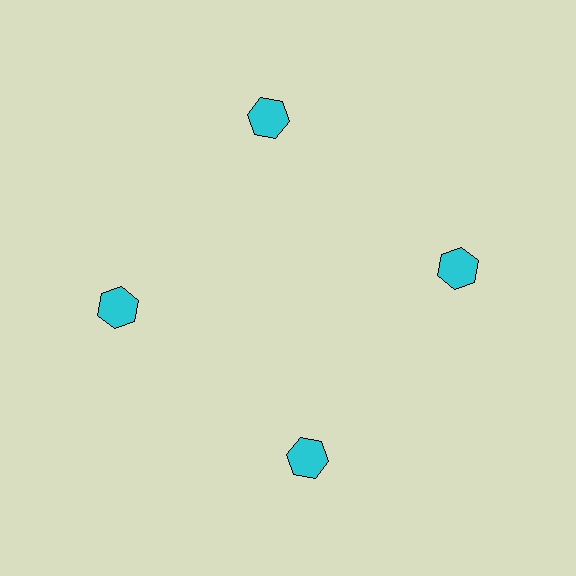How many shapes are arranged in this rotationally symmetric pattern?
There are 4 shapes, arranged in 4 groups of 1.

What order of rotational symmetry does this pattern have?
This pattern has 4-fold rotational symmetry.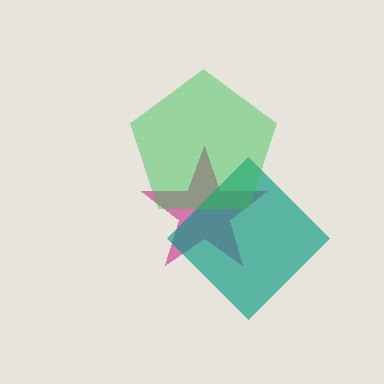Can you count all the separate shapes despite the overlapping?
Yes, there are 3 separate shapes.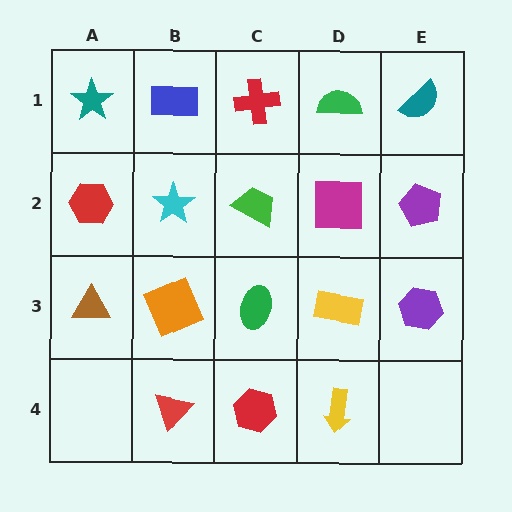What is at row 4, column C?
A red hexagon.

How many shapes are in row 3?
5 shapes.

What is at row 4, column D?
A yellow arrow.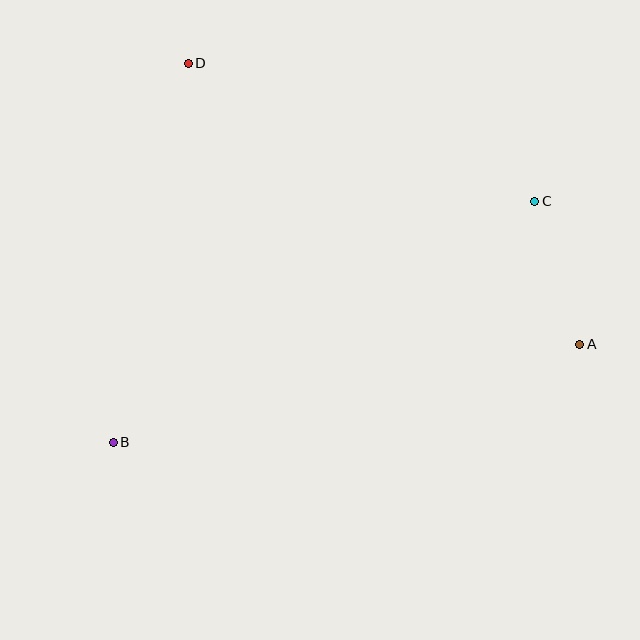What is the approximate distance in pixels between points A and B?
The distance between A and B is approximately 477 pixels.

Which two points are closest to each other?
Points A and C are closest to each other.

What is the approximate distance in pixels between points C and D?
The distance between C and D is approximately 373 pixels.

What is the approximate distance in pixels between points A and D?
The distance between A and D is approximately 482 pixels.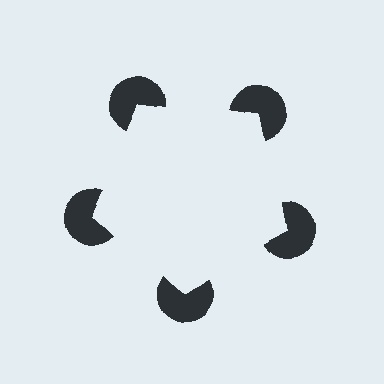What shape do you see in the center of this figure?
An illusory pentagon — its edges are inferred from the aligned wedge cuts in the pac-man discs, not physically drawn.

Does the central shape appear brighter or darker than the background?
It typically appears slightly brighter than the background, even though no actual brightness change is drawn.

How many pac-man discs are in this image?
There are 5 — one at each vertex of the illusory pentagon.